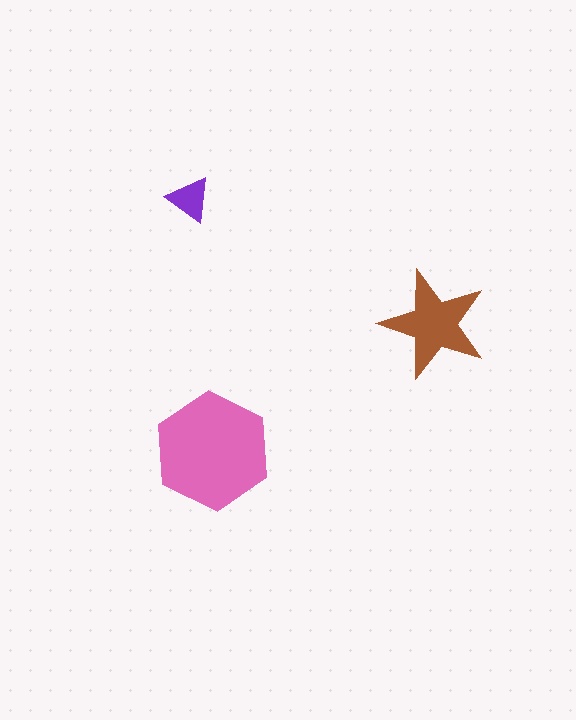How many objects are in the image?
There are 3 objects in the image.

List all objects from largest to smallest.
The pink hexagon, the brown star, the purple triangle.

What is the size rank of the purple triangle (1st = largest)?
3rd.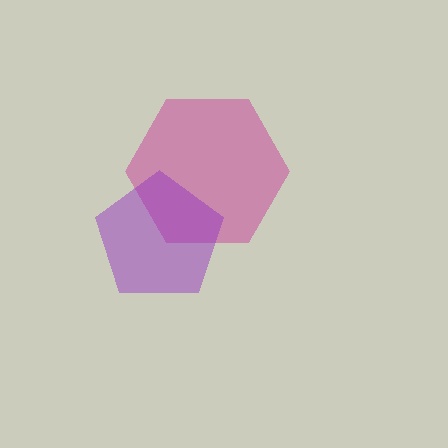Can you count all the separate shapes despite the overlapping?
Yes, there are 2 separate shapes.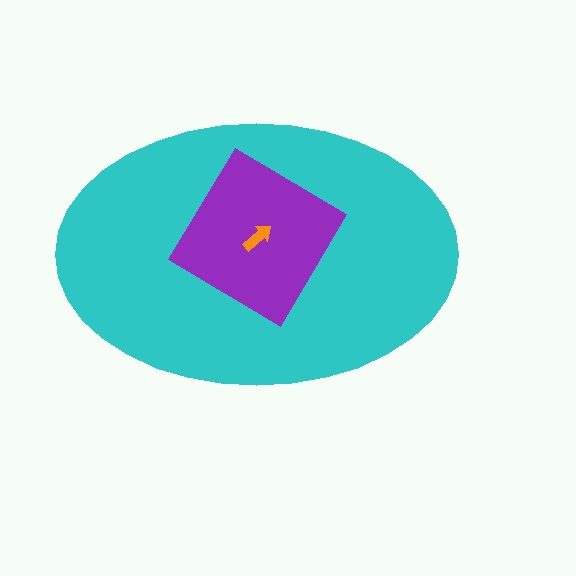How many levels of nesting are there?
3.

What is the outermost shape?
The cyan ellipse.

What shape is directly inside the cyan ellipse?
The purple diamond.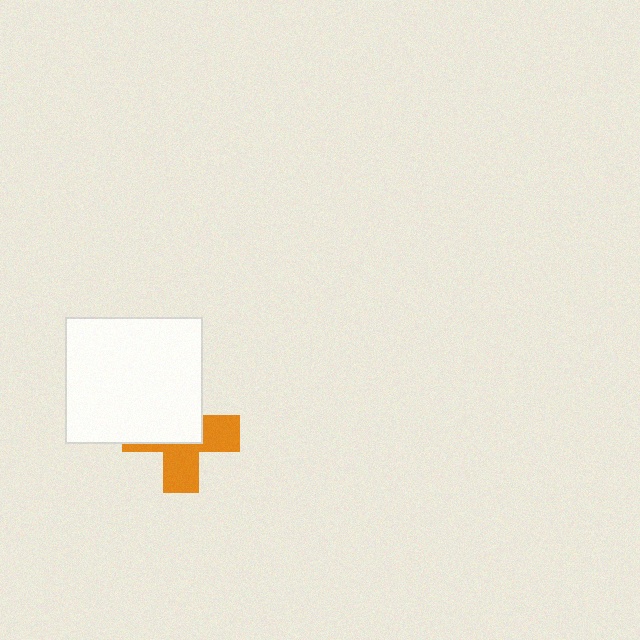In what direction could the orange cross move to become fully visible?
The orange cross could move toward the lower-right. That would shift it out from behind the white rectangle entirely.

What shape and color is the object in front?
The object in front is a white rectangle.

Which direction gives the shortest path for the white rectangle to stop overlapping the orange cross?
Moving toward the upper-left gives the shortest separation.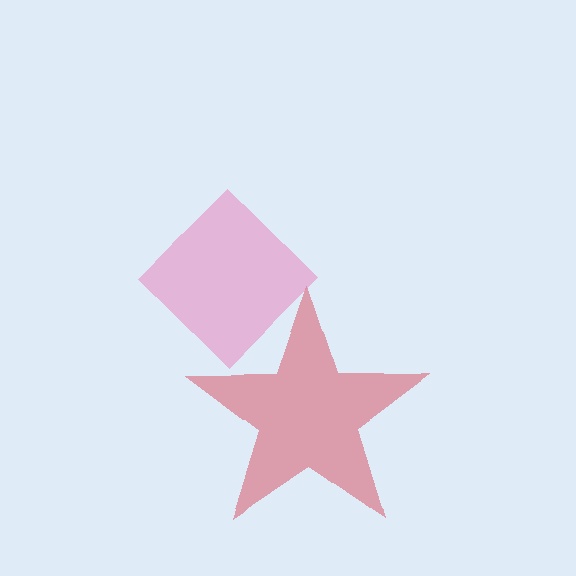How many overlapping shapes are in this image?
There are 2 overlapping shapes in the image.